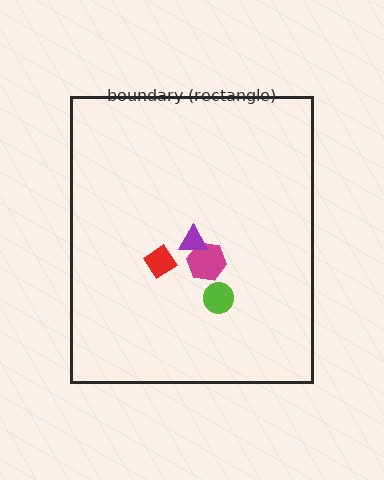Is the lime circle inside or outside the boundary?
Inside.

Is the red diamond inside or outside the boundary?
Inside.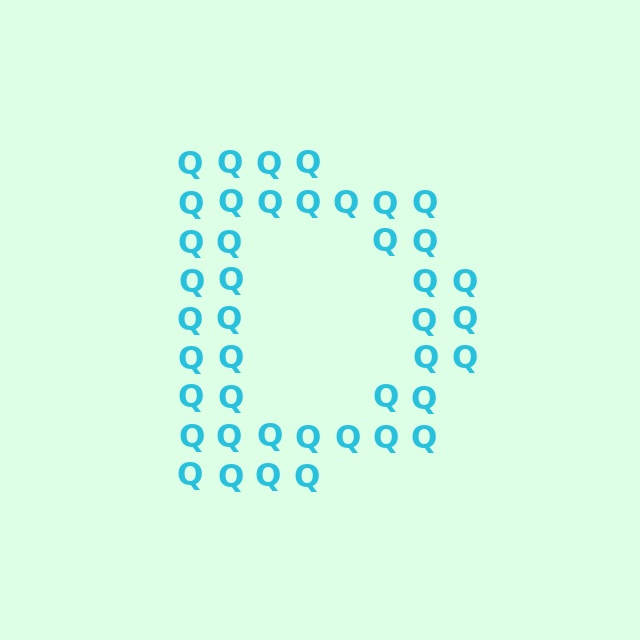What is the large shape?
The large shape is the letter D.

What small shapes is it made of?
It is made of small letter Q's.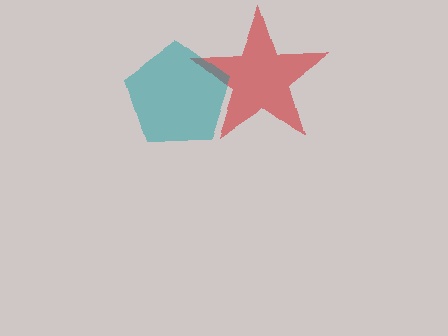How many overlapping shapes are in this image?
There are 2 overlapping shapes in the image.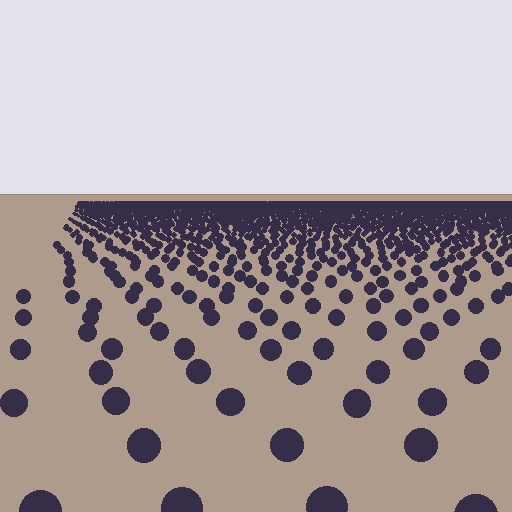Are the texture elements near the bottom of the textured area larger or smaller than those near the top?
Larger. Near the bottom, elements are closer to the viewer and appear at a bigger on-screen size.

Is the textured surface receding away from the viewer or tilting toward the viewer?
The surface is receding away from the viewer. Texture elements get smaller and denser toward the top.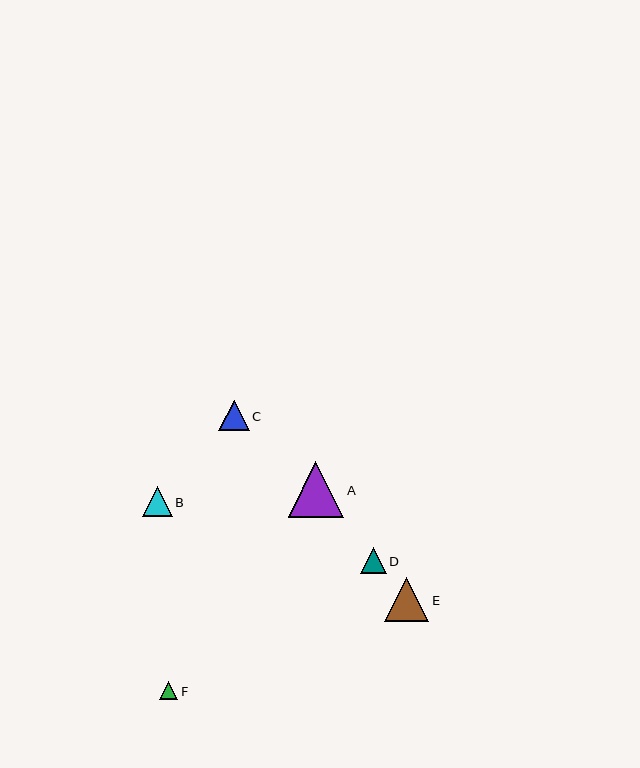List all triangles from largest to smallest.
From largest to smallest: A, E, C, B, D, F.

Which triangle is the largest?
Triangle A is the largest with a size of approximately 55 pixels.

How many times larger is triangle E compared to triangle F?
Triangle E is approximately 2.4 times the size of triangle F.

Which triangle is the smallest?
Triangle F is the smallest with a size of approximately 18 pixels.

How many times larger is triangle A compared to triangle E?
Triangle A is approximately 1.3 times the size of triangle E.